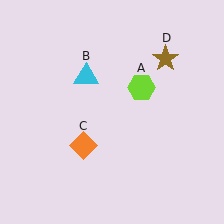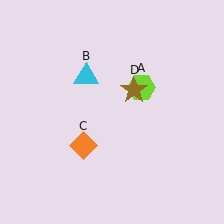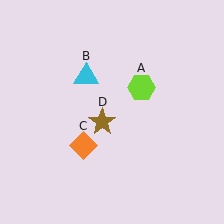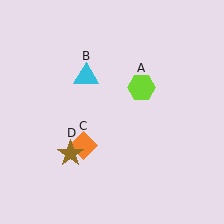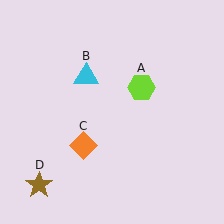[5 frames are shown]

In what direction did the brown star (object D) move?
The brown star (object D) moved down and to the left.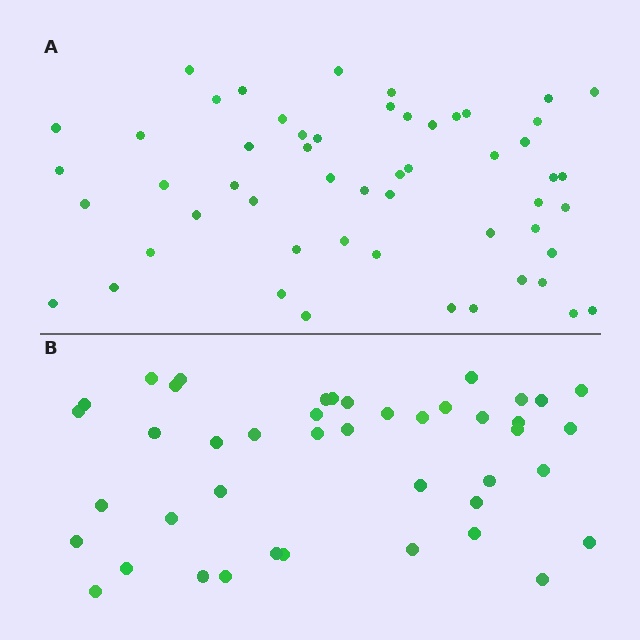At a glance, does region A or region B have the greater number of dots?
Region A (the top region) has more dots.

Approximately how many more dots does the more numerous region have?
Region A has roughly 12 or so more dots than region B.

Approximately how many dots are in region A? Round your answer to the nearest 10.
About 50 dots. (The exact count is 54, which rounds to 50.)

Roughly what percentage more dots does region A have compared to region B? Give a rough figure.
About 25% more.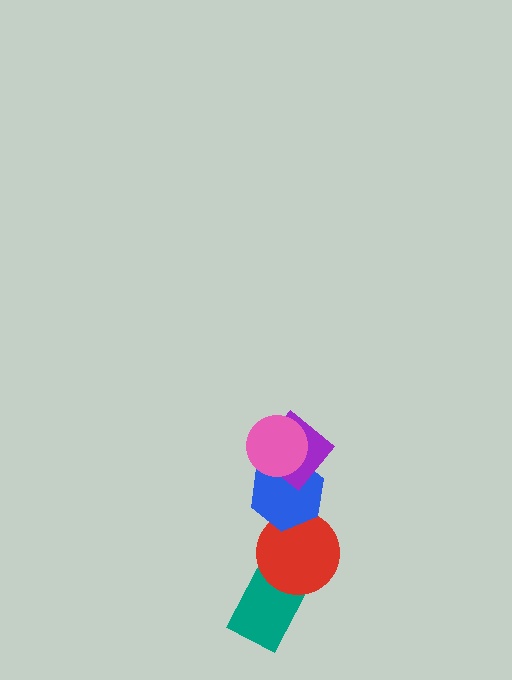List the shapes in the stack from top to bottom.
From top to bottom: the pink circle, the purple diamond, the blue hexagon, the red circle, the teal rectangle.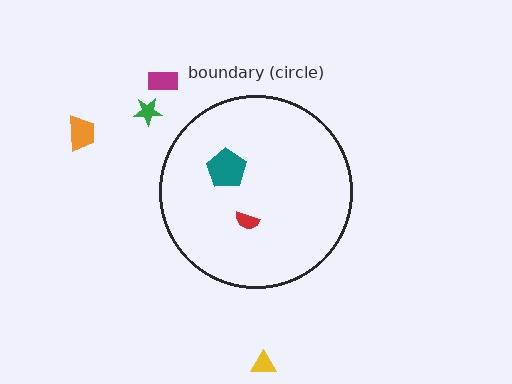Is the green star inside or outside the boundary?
Outside.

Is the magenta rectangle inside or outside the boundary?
Outside.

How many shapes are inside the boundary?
2 inside, 4 outside.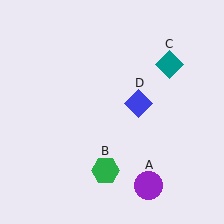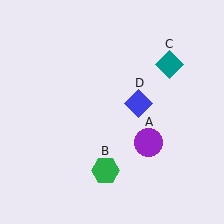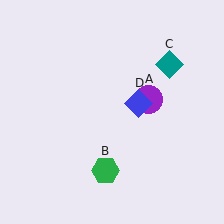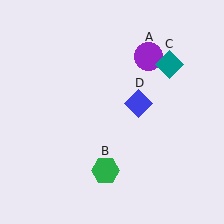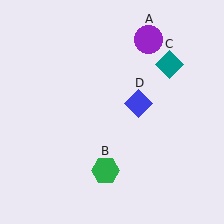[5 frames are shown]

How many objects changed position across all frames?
1 object changed position: purple circle (object A).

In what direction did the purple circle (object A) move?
The purple circle (object A) moved up.